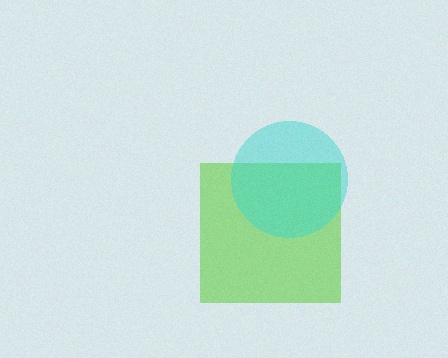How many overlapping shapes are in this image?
There are 2 overlapping shapes in the image.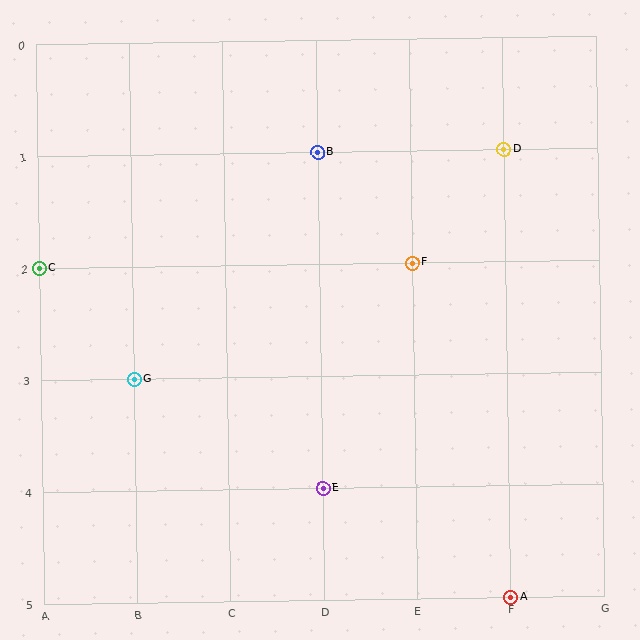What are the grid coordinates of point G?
Point G is at grid coordinates (B, 3).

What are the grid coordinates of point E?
Point E is at grid coordinates (D, 4).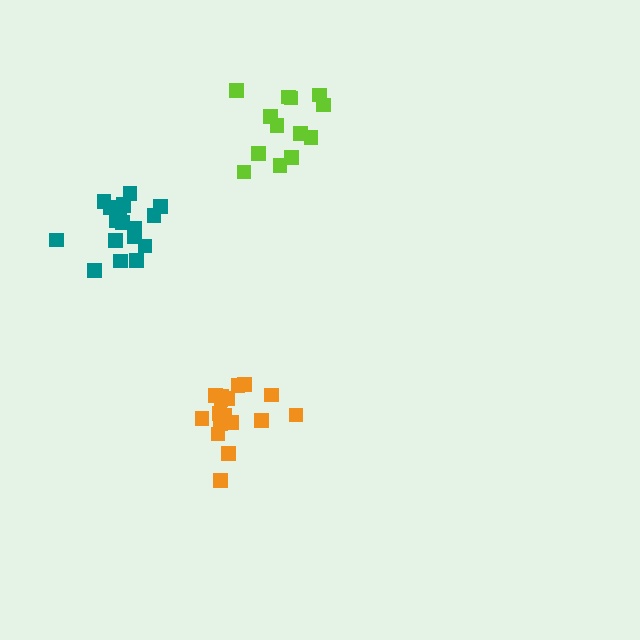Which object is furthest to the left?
The teal cluster is leftmost.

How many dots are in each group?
Group 1: 18 dots, Group 2: 13 dots, Group 3: 17 dots (48 total).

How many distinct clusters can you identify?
There are 3 distinct clusters.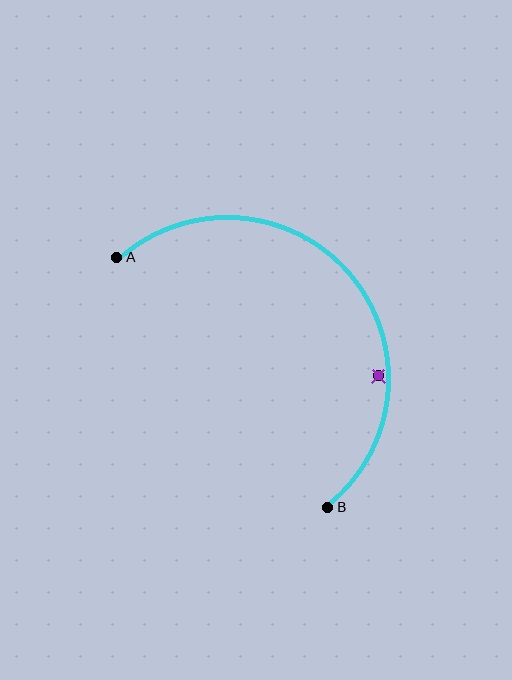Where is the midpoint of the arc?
The arc midpoint is the point on the curve farthest from the straight line joining A and B. It sits above and to the right of that line.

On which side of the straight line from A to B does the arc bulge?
The arc bulges above and to the right of the straight line connecting A and B.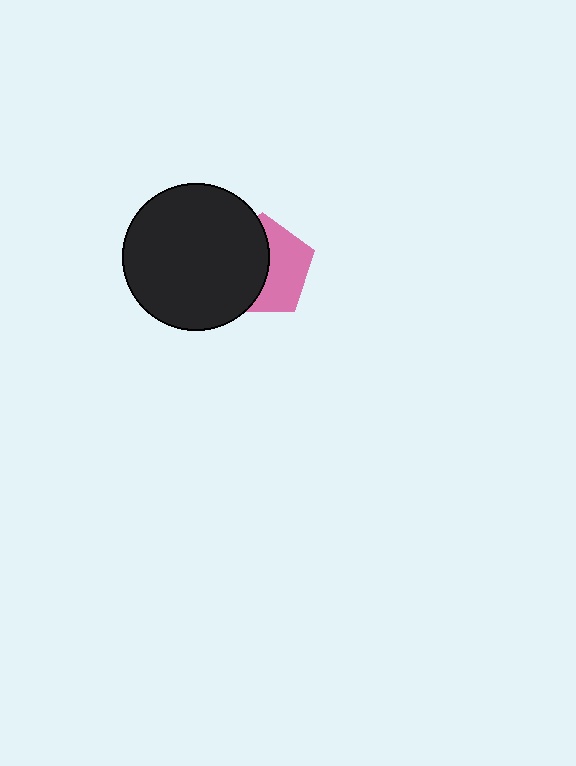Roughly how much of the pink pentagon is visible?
About half of it is visible (roughly 48%).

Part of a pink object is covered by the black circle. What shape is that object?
It is a pentagon.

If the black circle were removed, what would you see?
You would see the complete pink pentagon.